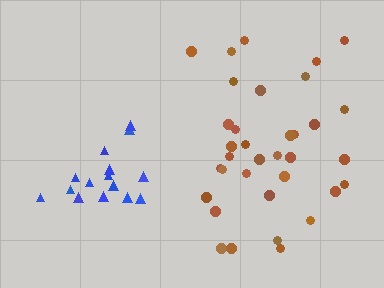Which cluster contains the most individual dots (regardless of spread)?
Brown (35).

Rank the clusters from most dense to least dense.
blue, brown.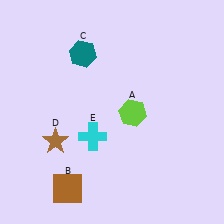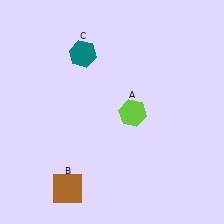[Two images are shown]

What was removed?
The brown star (D), the cyan cross (E) were removed in Image 2.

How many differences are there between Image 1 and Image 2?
There are 2 differences between the two images.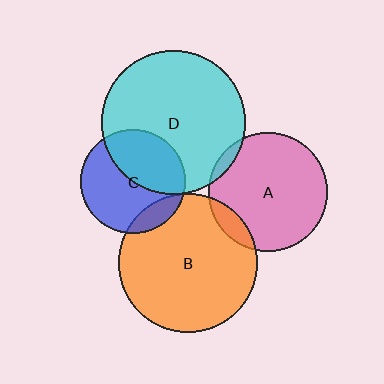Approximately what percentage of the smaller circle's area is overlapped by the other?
Approximately 5%.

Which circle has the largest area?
Circle D (cyan).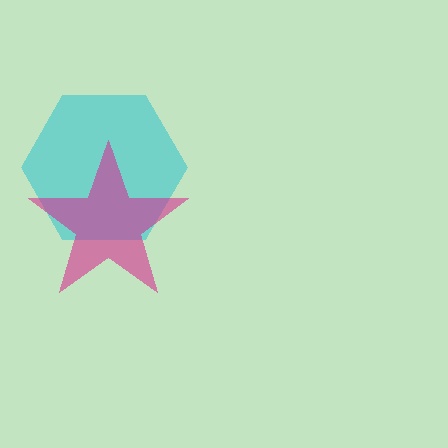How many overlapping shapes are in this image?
There are 2 overlapping shapes in the image.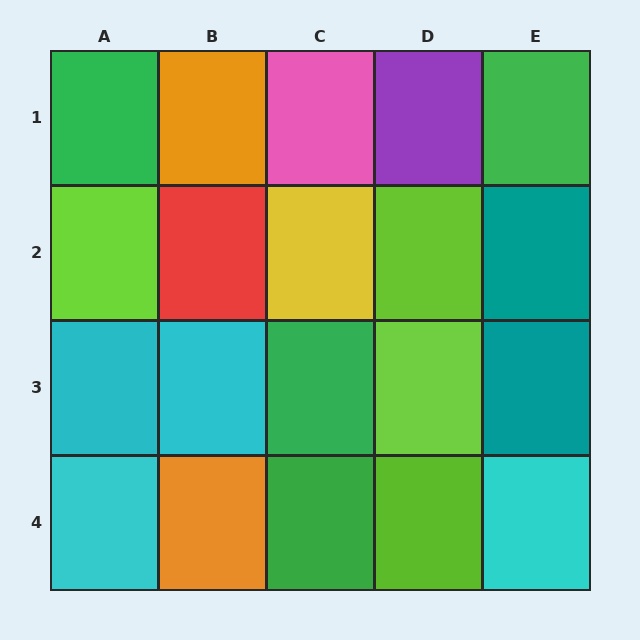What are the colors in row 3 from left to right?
Cyan, cyan, green, lime, teal.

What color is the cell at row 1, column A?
Green.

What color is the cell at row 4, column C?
Green.